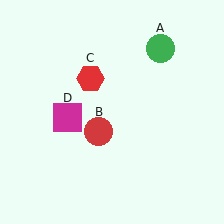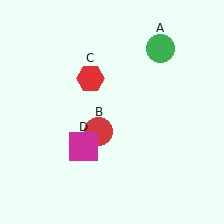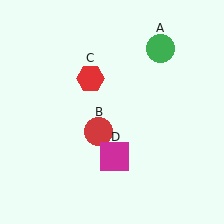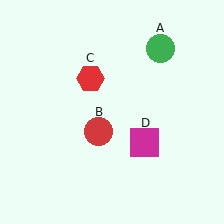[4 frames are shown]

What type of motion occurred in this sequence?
The magenta square (object D) rotated counterclockwise around the center of the scene.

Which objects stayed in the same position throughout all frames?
Green circle (object A) and red circle (object B) and red hexagon (object C) remained stationary.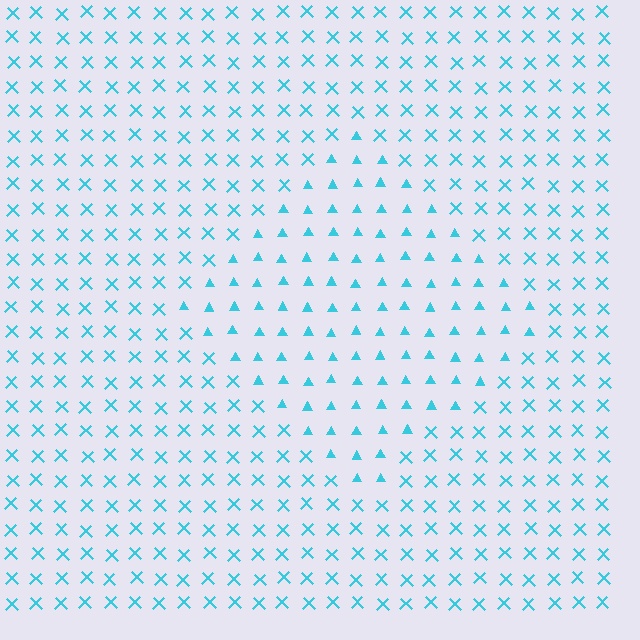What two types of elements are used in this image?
The image uses triangles inside the diamond region and X marks outside it.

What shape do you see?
I see a diamond.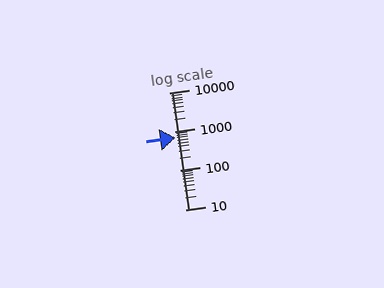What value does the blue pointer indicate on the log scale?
The pointer indicates approximately 710.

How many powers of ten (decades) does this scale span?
The scale spans 3 decades, from 10 to 10000.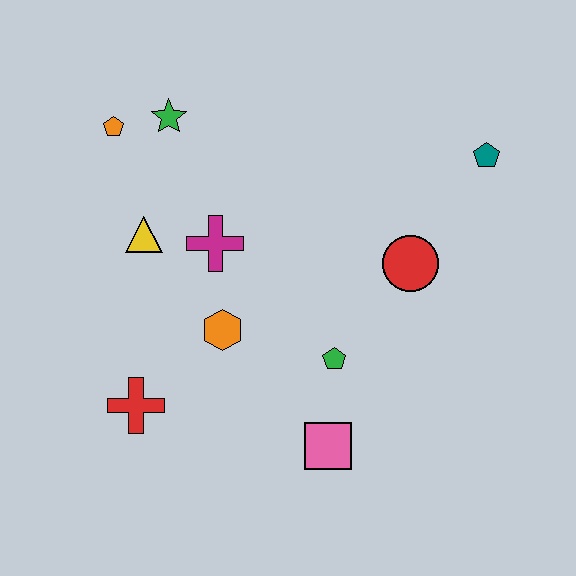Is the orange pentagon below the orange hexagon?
No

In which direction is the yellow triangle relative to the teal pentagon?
The yellow triangle is to the left of the teal pentagon.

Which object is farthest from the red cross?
The teal pentagon is farthest from the red cross.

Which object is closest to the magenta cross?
The yellow triangle is closest to the magenta cross.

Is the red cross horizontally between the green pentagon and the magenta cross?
No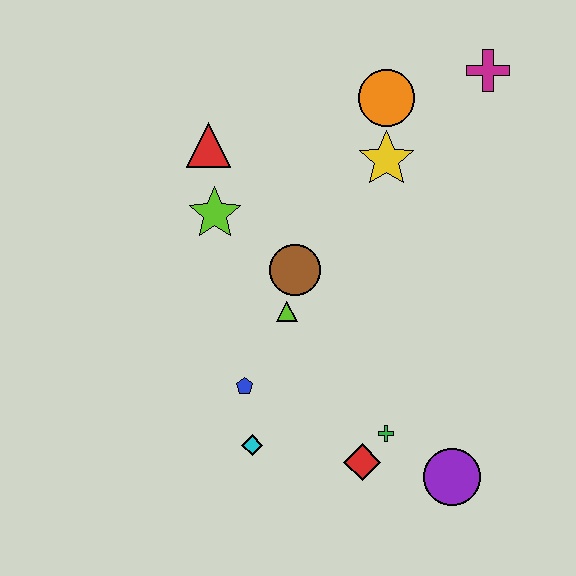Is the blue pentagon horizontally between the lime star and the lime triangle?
Yes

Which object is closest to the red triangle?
The lime star is closest to the red triangle.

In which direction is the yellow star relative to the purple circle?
The yellow star is above the purple circle.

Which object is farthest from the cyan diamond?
The magenta cross is farthest from the cyan diamond.